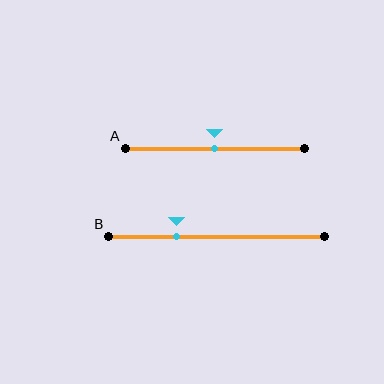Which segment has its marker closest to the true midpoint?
Segment A has its marker closest to the true midpoint.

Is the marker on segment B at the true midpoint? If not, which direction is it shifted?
No, the marker on segment B is shifted to the left by about 19% of the segment length.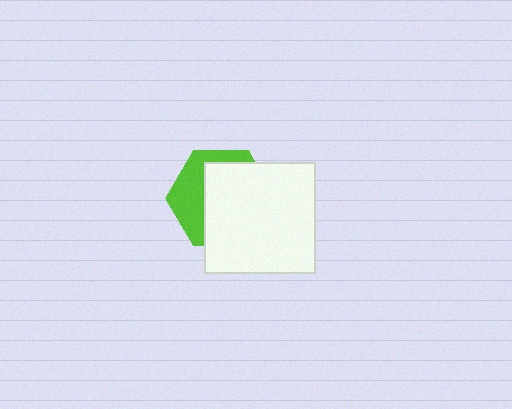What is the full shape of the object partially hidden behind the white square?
The partially hidden object is a lime hexagon.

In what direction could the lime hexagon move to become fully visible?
The lime hexagon could move toward the upper-left. That would shift it out from behind the white square entirely.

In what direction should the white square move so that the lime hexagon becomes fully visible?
The white square should move toward the lower-right. That is the shortest direction to clear the overlap and leave the lime hexagon fully visible.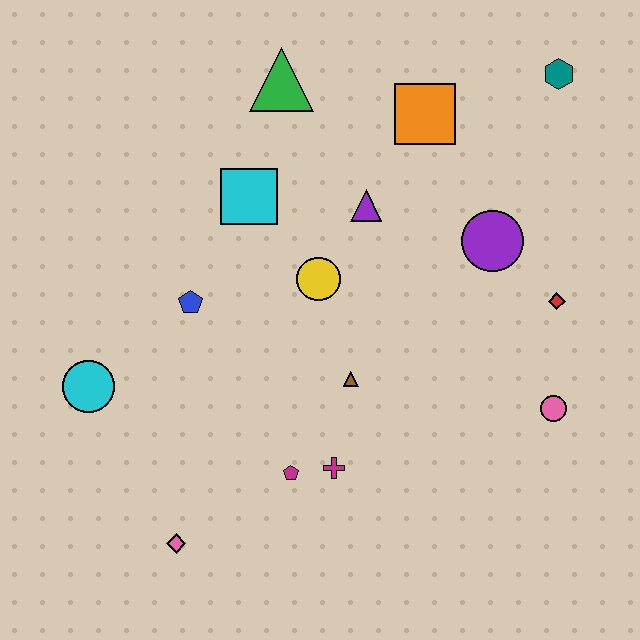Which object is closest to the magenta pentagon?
The magenta cross is closest to the magenta pentagon.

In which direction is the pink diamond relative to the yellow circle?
The pink diamond is below the yellow circle.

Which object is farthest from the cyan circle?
The teal hexagon is farthest from the cyan circle.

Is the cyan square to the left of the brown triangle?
Yes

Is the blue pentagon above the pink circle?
Yes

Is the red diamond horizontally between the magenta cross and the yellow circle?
No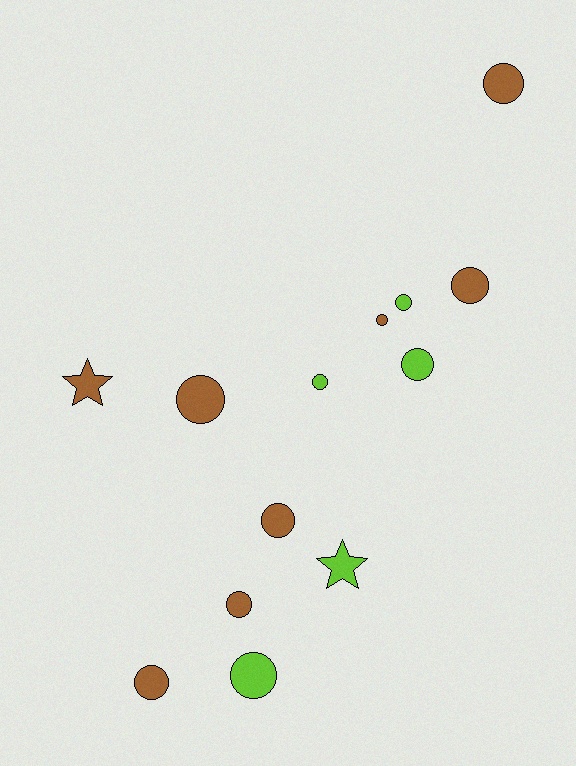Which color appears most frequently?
Brown, with 8 objects.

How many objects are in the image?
There are 13 objects.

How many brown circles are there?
There are 7 brown circles.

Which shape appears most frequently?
Circle, with 11 objects.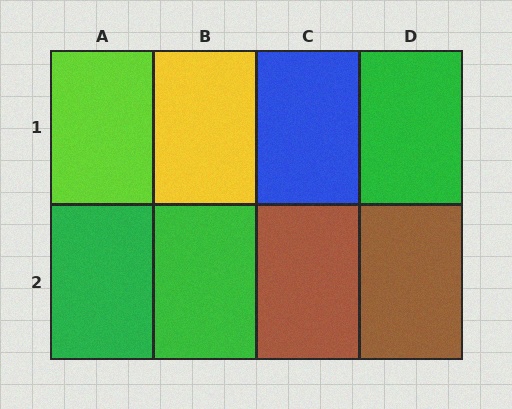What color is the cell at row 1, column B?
Yellow.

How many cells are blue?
1 cell is blue.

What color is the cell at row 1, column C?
Blue.